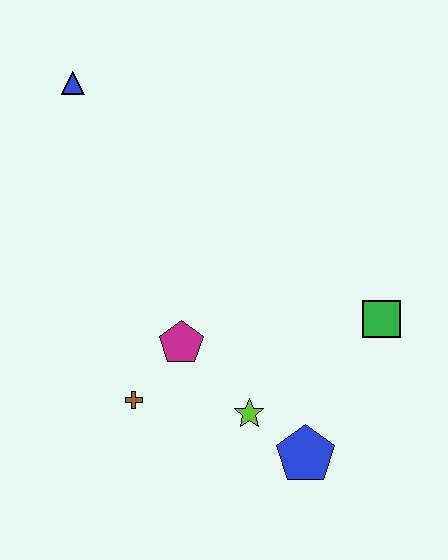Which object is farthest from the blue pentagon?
The blue triangle is farthest from the blue pentagon.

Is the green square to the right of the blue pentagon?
Yes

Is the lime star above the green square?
No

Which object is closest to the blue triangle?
The magenta pentagon is closest to the blue triangle.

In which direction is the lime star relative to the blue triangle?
The lime star is below the blue triangle.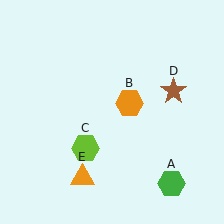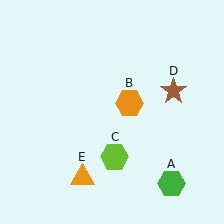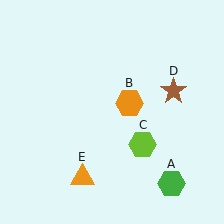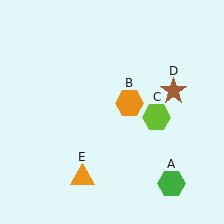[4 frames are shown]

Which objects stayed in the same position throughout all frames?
Green hexagon (object A) and orange hexagon (object B) and brown star (object D) and orange triangle (object E) remained stationary.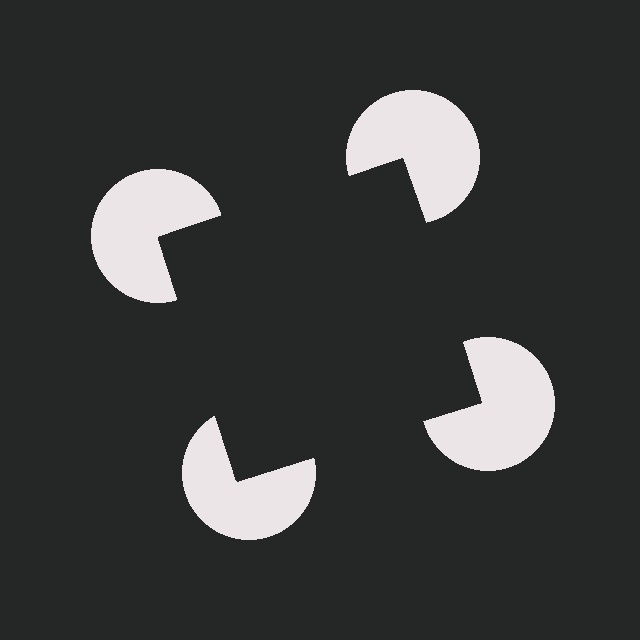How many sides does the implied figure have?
4 sides.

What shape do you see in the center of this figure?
An illusory square — its edges are inferred from the aligned wedge cuts in the pac-man discs, not physically drawn.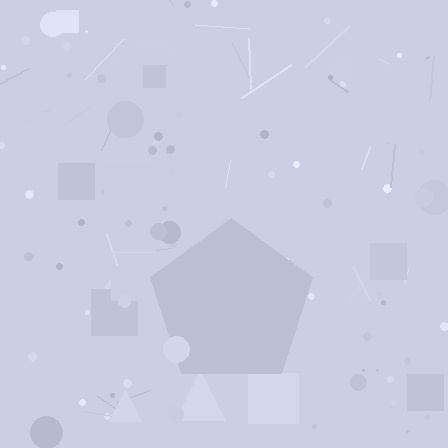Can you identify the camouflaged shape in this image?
The camouflaged shape is a pentagon.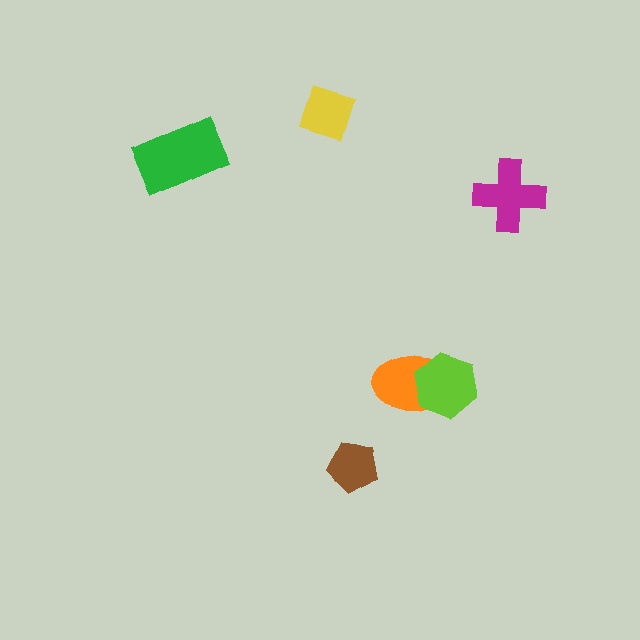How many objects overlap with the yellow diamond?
0 objects overlap with the yellow diamond.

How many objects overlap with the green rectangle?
0 objects overlap with the green rectangle.